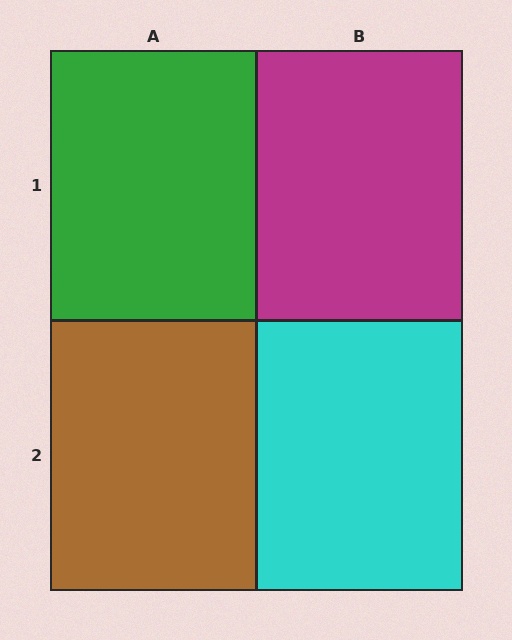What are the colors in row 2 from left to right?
Brown, cyan.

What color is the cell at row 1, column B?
Magenta.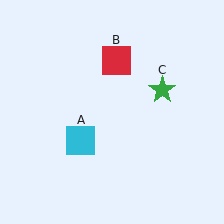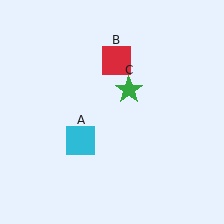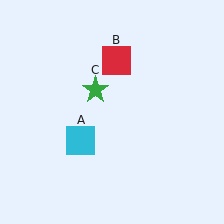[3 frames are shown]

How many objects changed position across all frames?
1 object changed position: green star (object C).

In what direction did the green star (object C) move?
The green star (object C) moved left.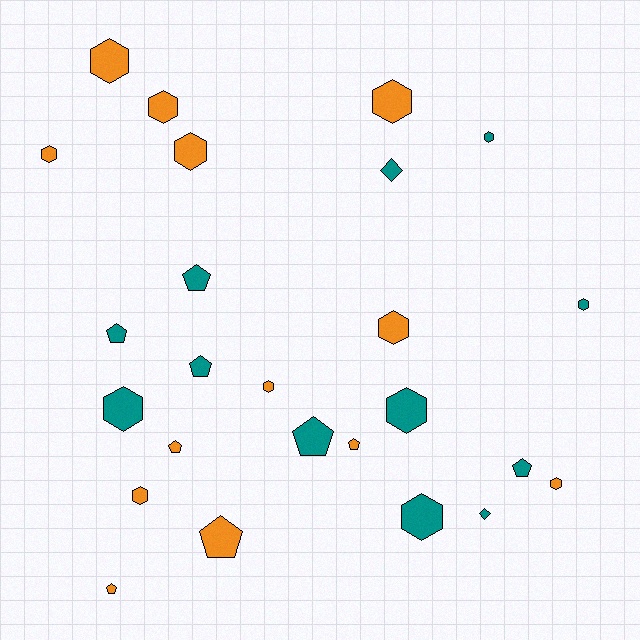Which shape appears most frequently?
Hexagon, with 14 objects.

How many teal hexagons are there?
There are 5 teal hexagons.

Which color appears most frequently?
Orange, with 13 objects.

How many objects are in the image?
There are 25 objects.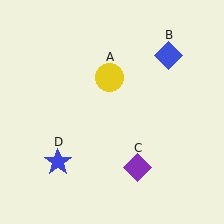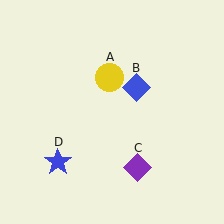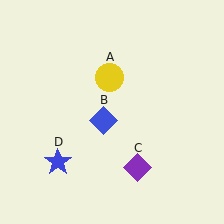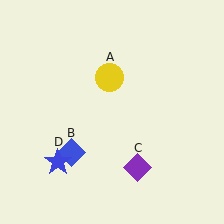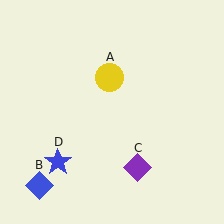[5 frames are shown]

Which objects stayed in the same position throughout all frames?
Yellow circle (object A) and purple diamond (object C) and blue star (object D) remained stationary.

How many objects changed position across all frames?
1 object changed position: blue diamond (object B).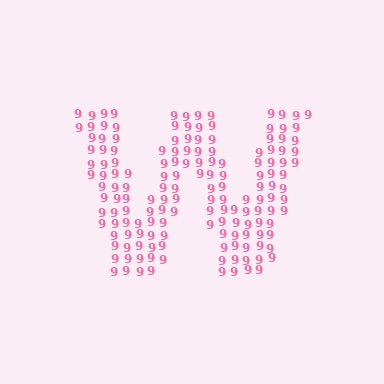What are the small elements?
The small elements are digit 9's.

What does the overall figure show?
The overall figure shows the letter W.